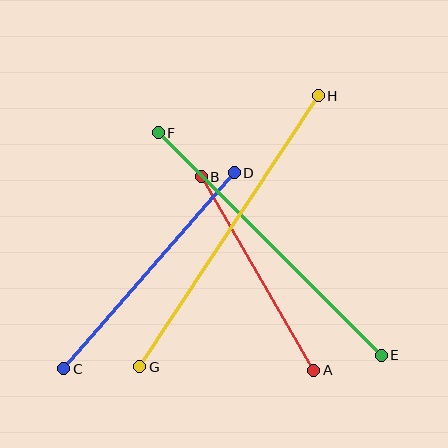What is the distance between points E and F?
The distance is approximately 315 pixels.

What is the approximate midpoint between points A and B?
The midpoint is at approximately (257, 273) pixels.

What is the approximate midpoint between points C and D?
The midpoint is at approximately (149, 271) pixels.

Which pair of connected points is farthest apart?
Points G and H are farthest apart.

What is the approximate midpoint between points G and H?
The midpoint is at approximately (229, 231) pixels.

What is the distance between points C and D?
The distance is approximately 260 pixels.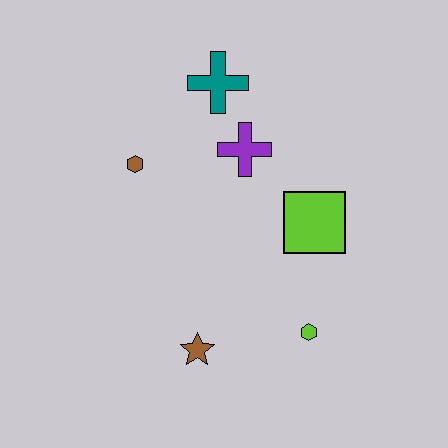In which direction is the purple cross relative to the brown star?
The purple cross is above the brown star.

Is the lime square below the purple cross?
Yes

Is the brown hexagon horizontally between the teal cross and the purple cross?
No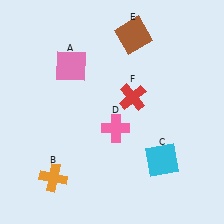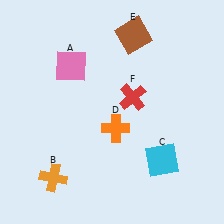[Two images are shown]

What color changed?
The cross (D) changed from pink in Image 1 to orange in Image 2.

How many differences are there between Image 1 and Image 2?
There is 1 difference between the two images.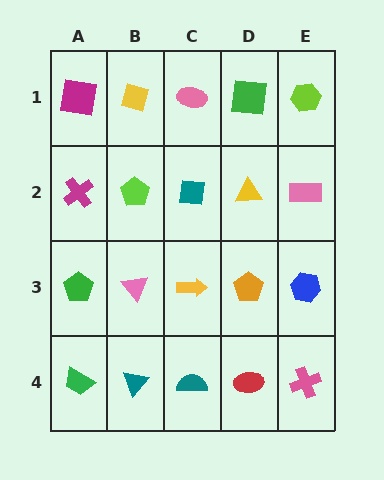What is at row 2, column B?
A lime pentagon.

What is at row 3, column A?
A green pentagon.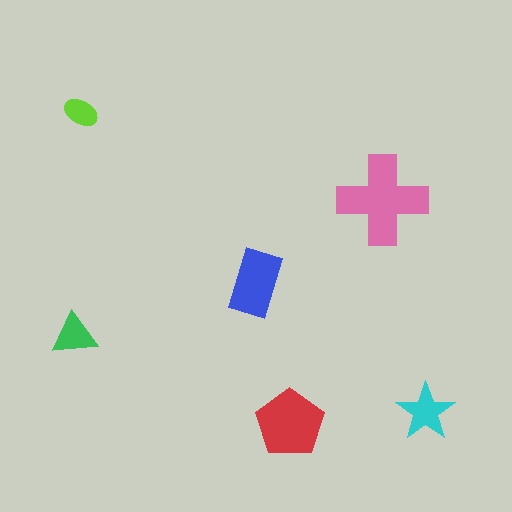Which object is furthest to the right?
The cyan star is rightmost.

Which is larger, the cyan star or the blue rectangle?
The blue rectangle.